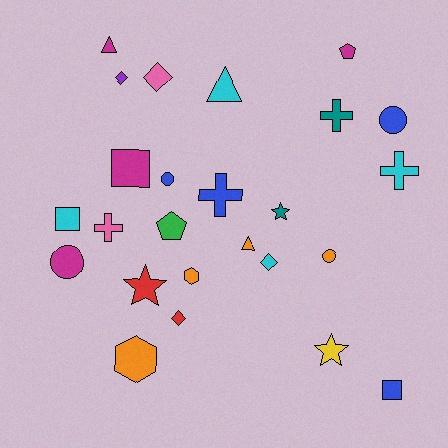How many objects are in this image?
There are 25 objects.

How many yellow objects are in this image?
There is 1 yellow object.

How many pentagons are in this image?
There are 2 pentagons.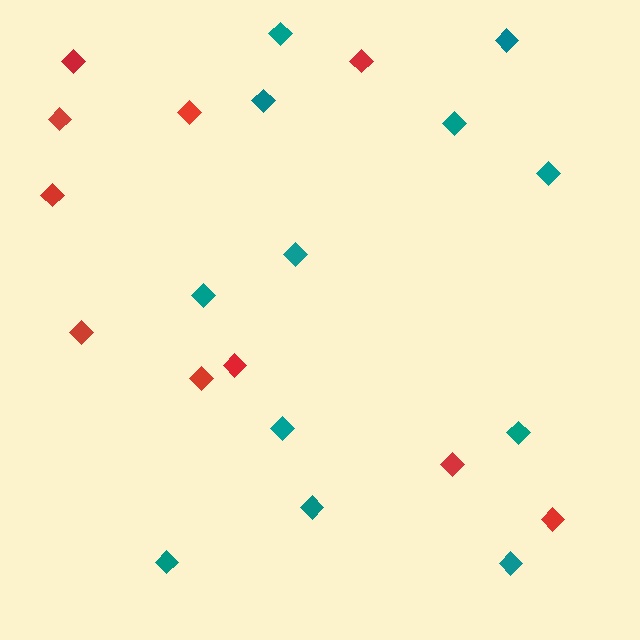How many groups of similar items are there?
There are 2 groups: one group of teal diamonds (12) and one group of red diamonds (10).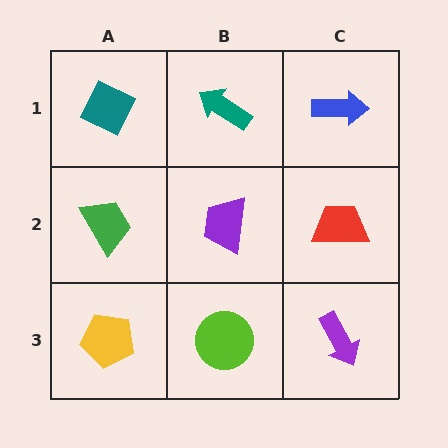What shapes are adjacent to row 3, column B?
A purple trapezoid (row 2, column B), a yellow pentagon (row 3, column A), a purple arrow (row 3, column C).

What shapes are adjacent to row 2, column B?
A teal arrow (row 1, column B), a lime circle (row 3, column B), a green trapezoid (row 2, column A), a red trapezoid (row 2, column C).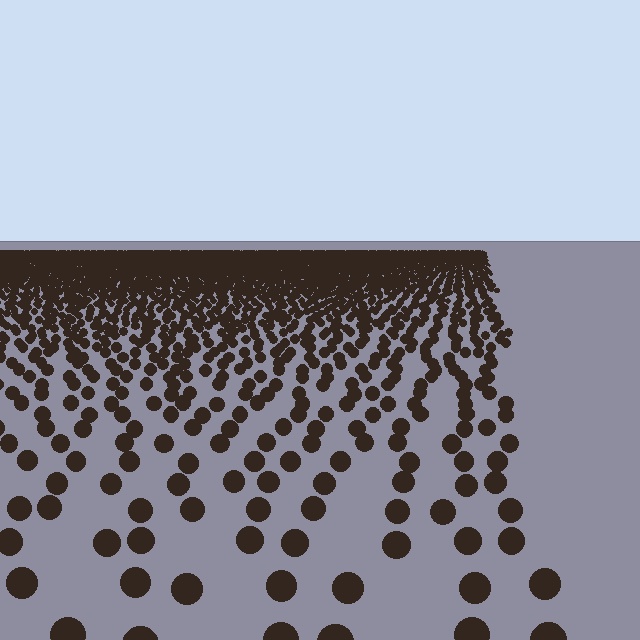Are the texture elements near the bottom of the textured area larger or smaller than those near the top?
Larger. Near the bottom, elements are closer to the viewer and appear at a bigger on-screen size.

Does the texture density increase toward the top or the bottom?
Density increases toward the top.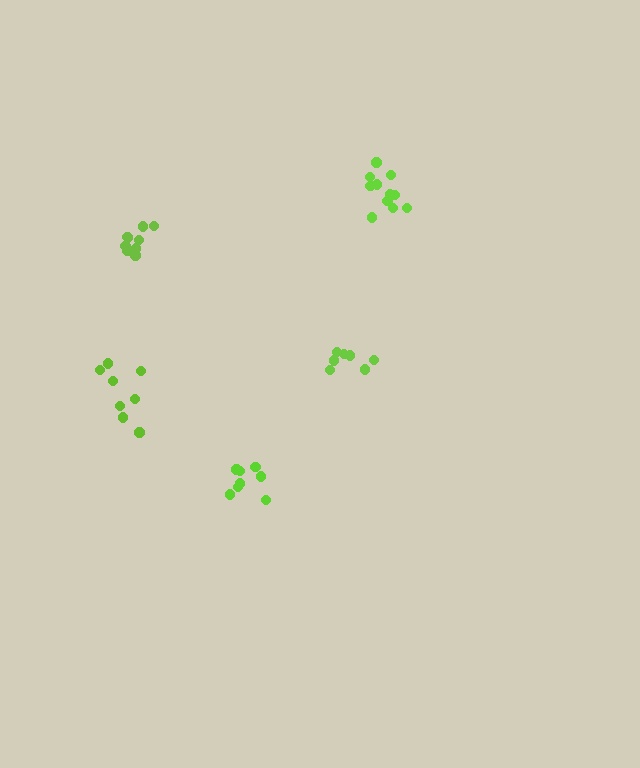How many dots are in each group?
Group 1: 8 dots, Group 2: 8 dots, Group 3: 11 dots, Group 4: 7 dots, Group 5: 9 dots (43 total).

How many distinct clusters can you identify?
There are 5 distinct clusters.